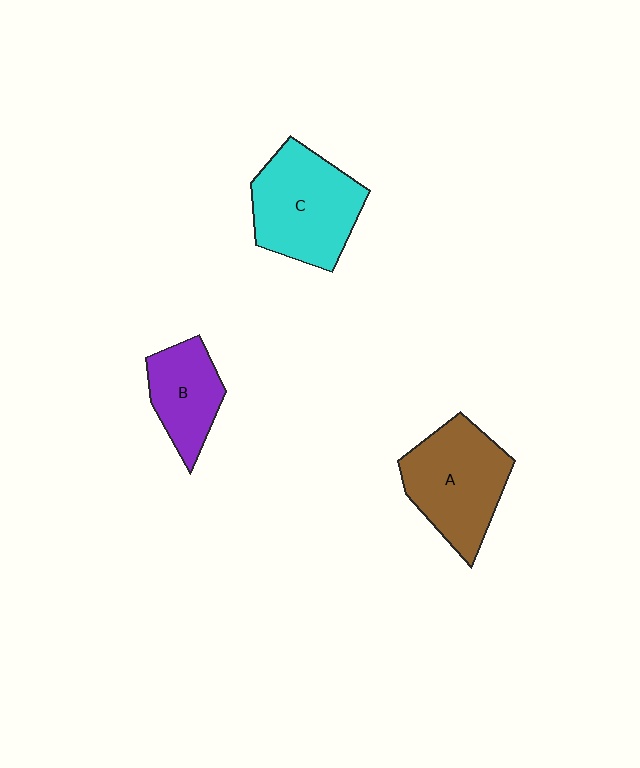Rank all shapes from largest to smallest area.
From largest to smallest: C (cyan), A (brown), B (purple).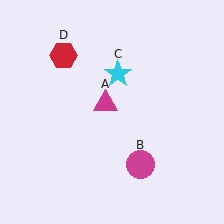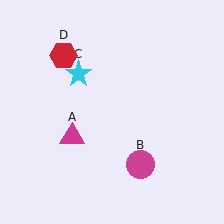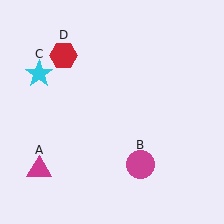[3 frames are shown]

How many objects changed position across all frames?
2 objects changed position: magenta triangle (object A), cyan star (object C).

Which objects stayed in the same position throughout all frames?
Magenta circle (object B) and red hexagon (object D) remained stationary.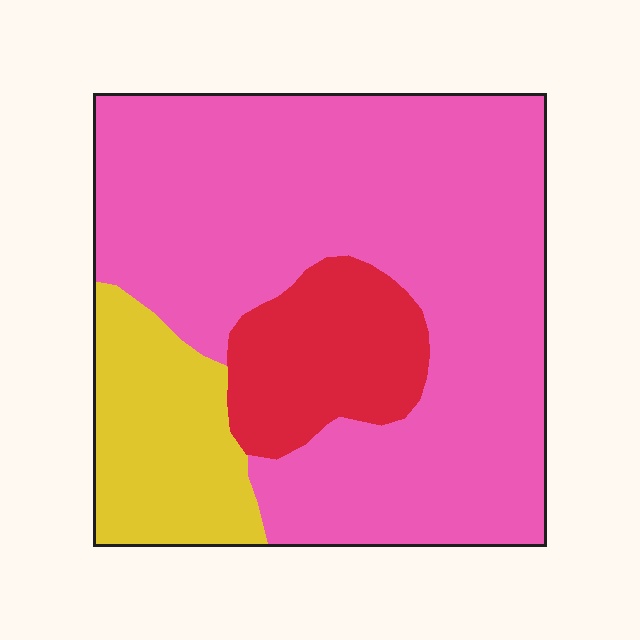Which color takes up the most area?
Pink, at roughly 70%.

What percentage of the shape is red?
Red takes up about one eighth (1/8) of the shape.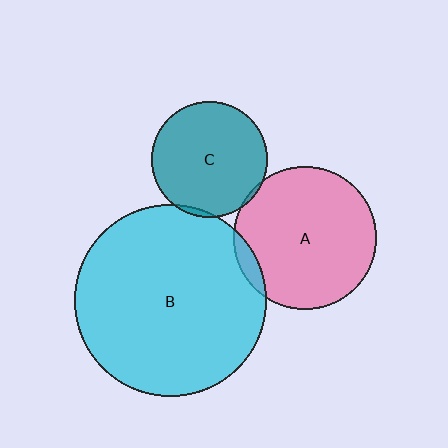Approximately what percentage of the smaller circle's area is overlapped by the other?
Approximately 5%.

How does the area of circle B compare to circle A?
Approximately 1.8 times.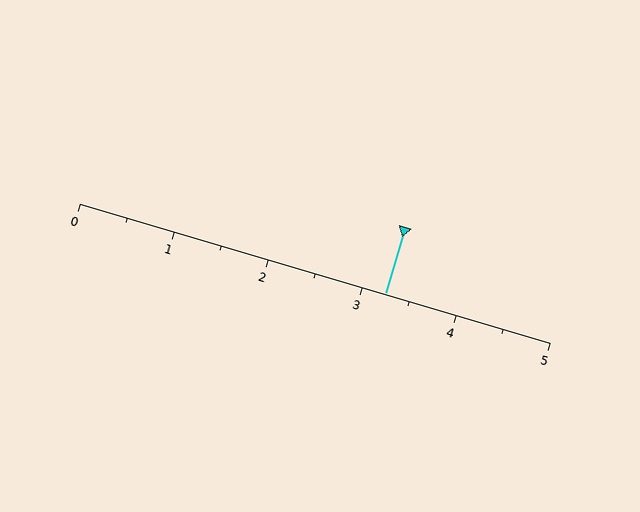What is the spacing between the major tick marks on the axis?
The major ticks are spaced 1 apart.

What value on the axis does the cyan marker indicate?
The marker indicates approximately 3.2.